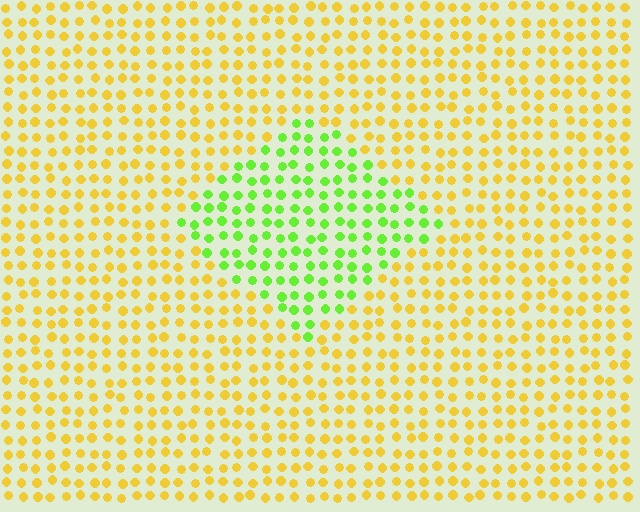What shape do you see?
I see a diamond.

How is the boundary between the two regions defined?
The boundary is defined purely by a slight shift in hue (about 55 degrees). Spacing, size, and orientation are identical on both sides.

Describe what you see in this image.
The image is filled with small yellow elements in a uniform arrangement. A diamond-shaped region is visible where the elements are tinted to a slightly different hue, forming a subtle color boundary.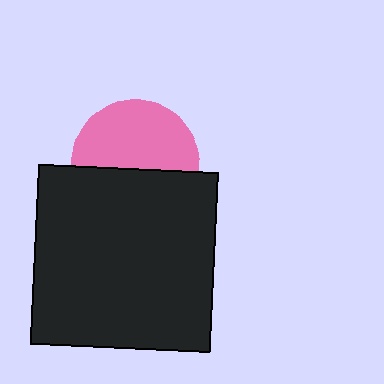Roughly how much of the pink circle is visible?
About half of it is visible (roughly 56%).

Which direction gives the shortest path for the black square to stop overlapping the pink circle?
Moving down gives the shortest separation.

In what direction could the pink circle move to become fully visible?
The pink circle could move up. That would shift it out from behind the black square entirely.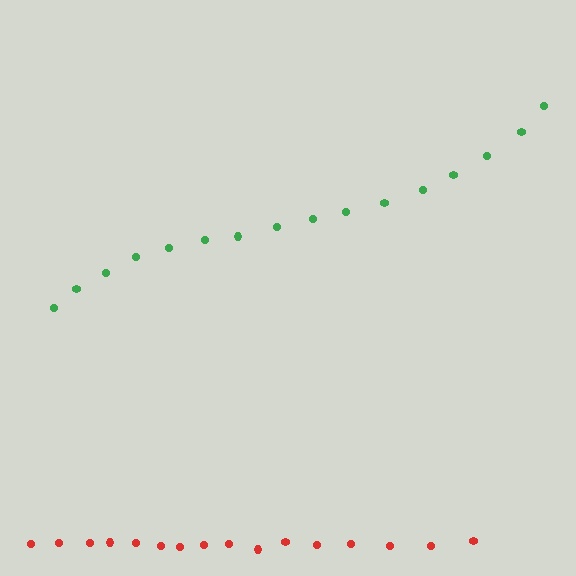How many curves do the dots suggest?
There are 2 distinct paths.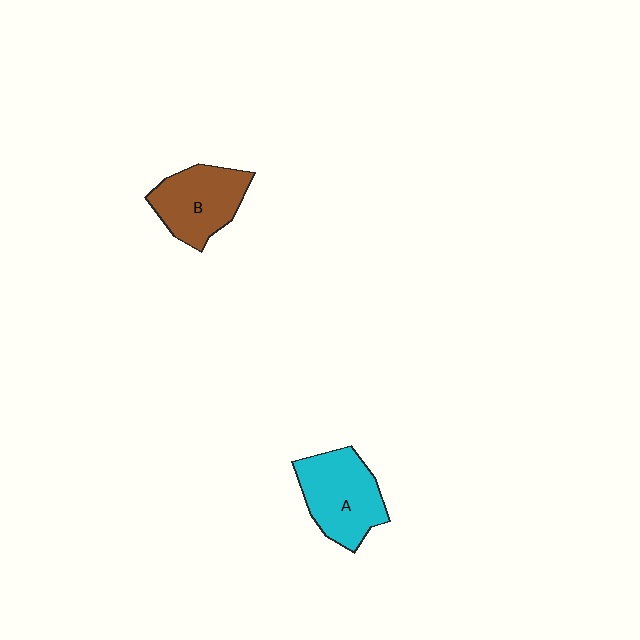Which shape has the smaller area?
Shape B (brown).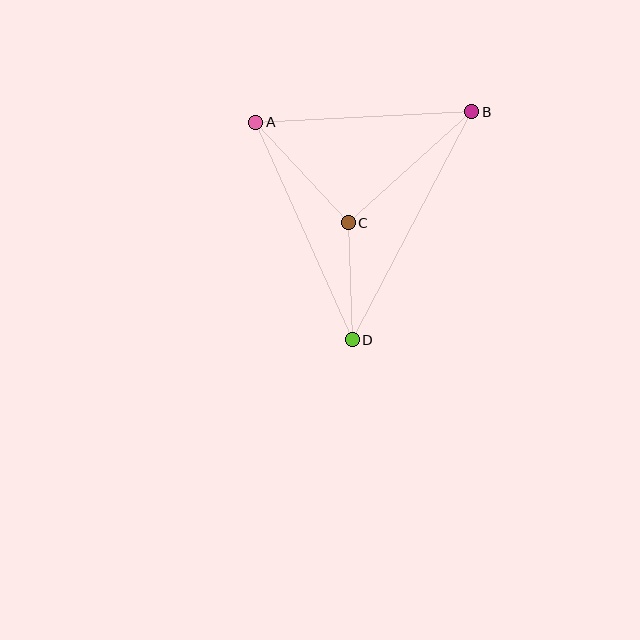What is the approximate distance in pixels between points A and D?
The distance between A and D is approximately 238 pixels.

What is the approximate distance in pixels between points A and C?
The distance between A and C is approximately 136 pixels.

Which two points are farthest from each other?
Points B and D are farthest from each other.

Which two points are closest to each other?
Points C and D are closest to each other.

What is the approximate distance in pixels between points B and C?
The distance between B and C is approximately 165 pixels.